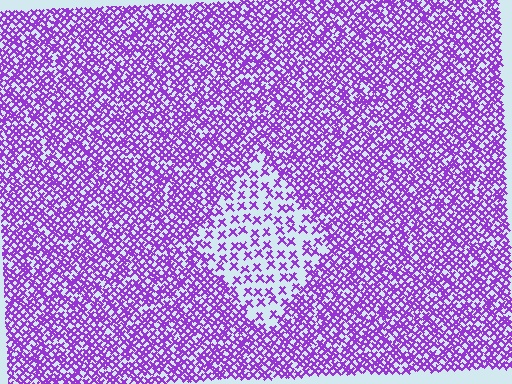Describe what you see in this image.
The image contains small purple elements arranged at two different densities. A diamond-shaped region is visible where the elements are less densely packed than the surrounding area.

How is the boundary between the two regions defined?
The boundary is defined by a change in element density (approximately 2.5x ratio). All elements are the same color, size, and shape.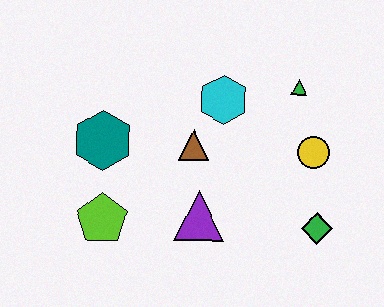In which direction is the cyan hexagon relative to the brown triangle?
The cyan hexagon is above the brown triangle.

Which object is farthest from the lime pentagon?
The green triangle is farthest from the lime pentagon.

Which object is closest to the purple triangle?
The brown triangle is closest to the purple triangle.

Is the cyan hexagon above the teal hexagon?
Yes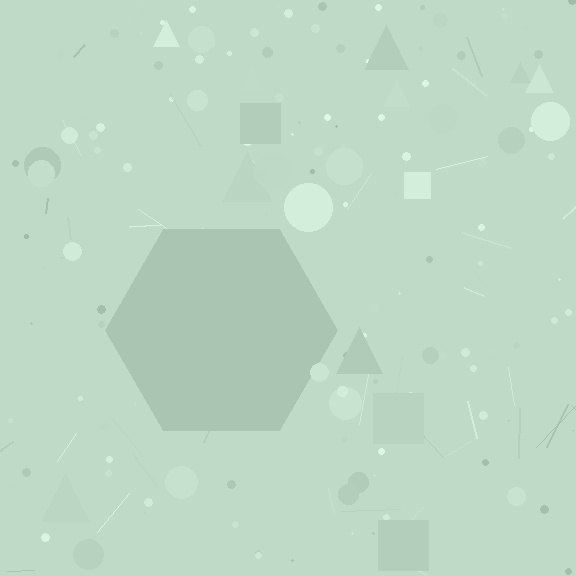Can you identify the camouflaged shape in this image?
The camouflaged shape is a hexagon.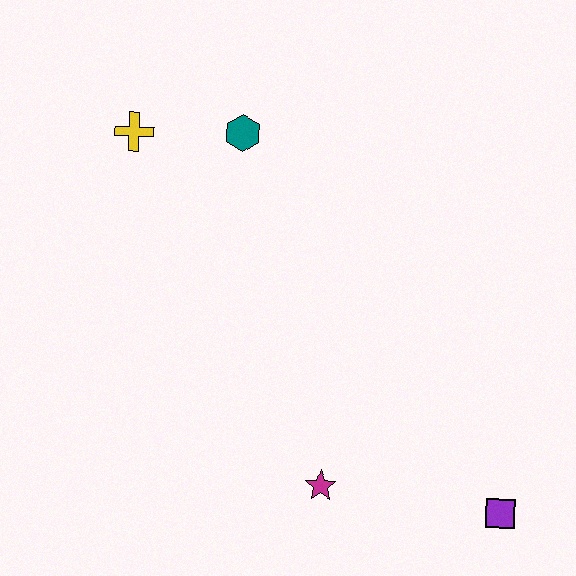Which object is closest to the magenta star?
The purple square is closest to the magenta star.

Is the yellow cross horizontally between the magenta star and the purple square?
No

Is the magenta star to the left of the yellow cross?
No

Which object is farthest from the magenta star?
The yellow cross is farthest from the magenta star.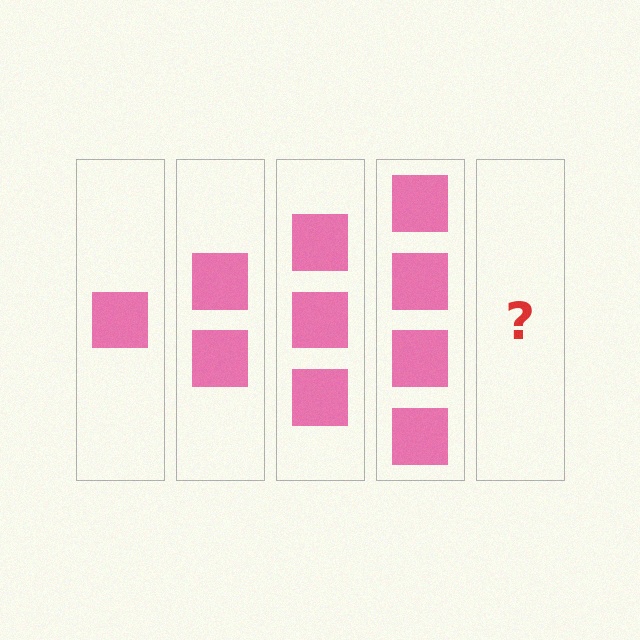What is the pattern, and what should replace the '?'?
The pattern is that each step adds one more square. The '?' should be 5 squares.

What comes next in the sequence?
The next element should be 5 squares.